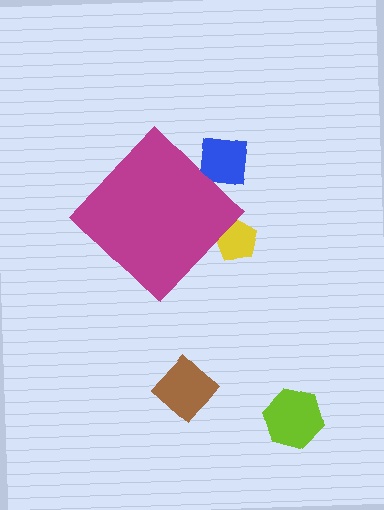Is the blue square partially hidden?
Yes, the blue square is partially hidden behind the magenta diamond.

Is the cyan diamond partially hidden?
No, the cyan diamond is fully visible.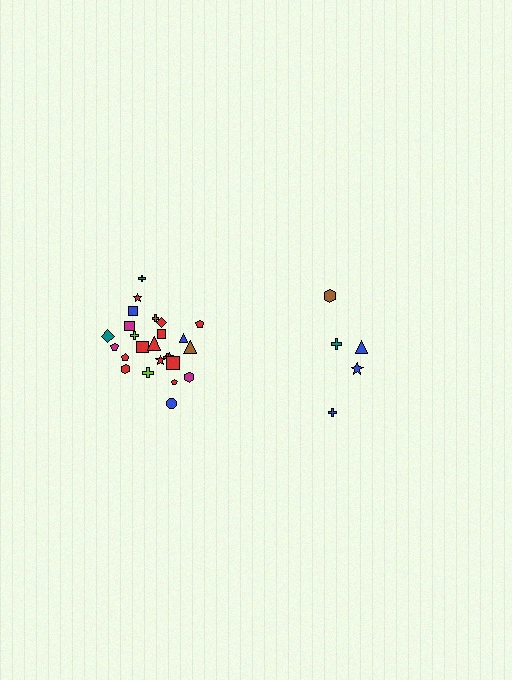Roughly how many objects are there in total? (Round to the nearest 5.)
Roughly 30 objects in total.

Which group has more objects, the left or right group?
The left group.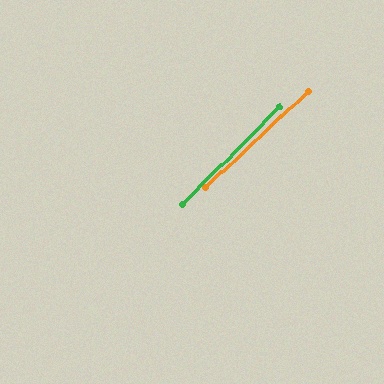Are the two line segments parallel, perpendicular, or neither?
Parallel — their directions differ by only 1.5°.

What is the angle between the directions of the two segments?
Approximately 2 degrees.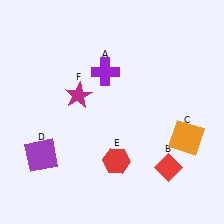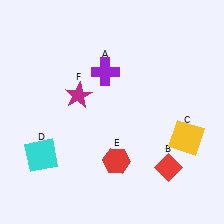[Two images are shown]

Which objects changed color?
C changed from orange to yellow. D changed from purple to cyan.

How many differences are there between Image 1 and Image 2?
There are 2 differences between the two images.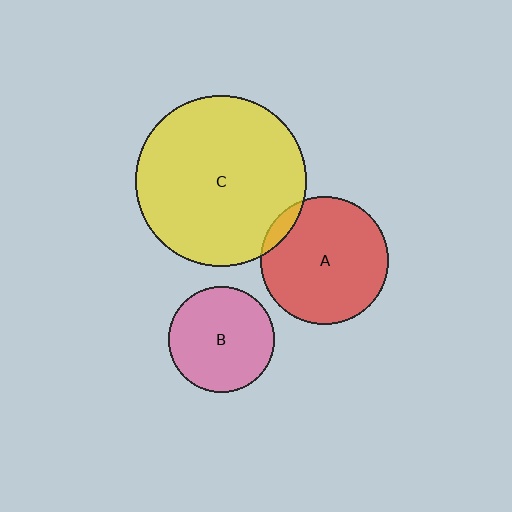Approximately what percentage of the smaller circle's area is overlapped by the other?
Approximately 10%.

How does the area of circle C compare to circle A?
Approximately 1.8 times.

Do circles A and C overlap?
Yes.